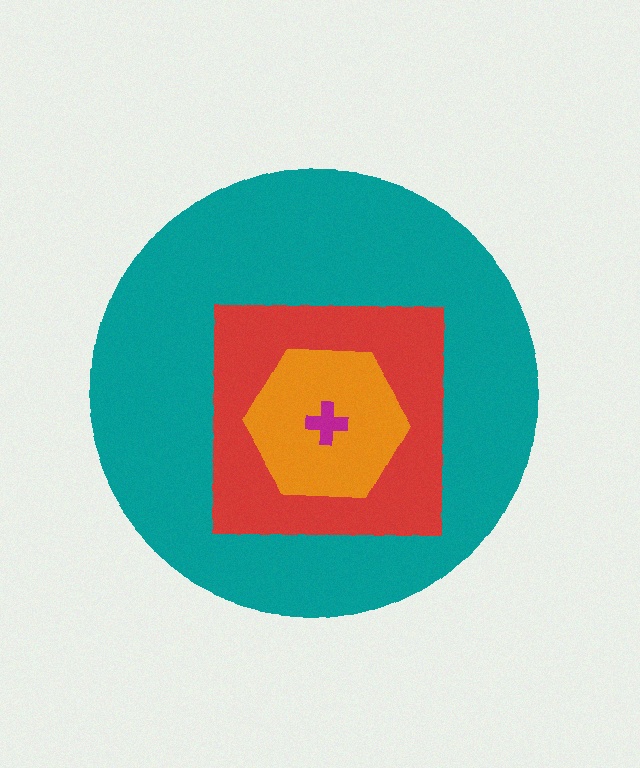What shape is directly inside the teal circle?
The red square.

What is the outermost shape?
The teal circle.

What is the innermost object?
The magenta cross.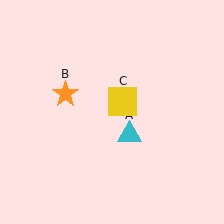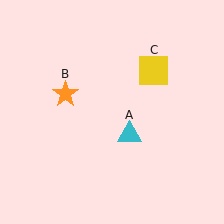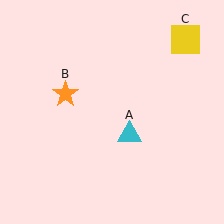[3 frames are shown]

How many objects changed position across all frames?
1 object changed position: yellow square (object C).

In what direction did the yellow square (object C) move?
The yellow square (object C) moved up and to the right.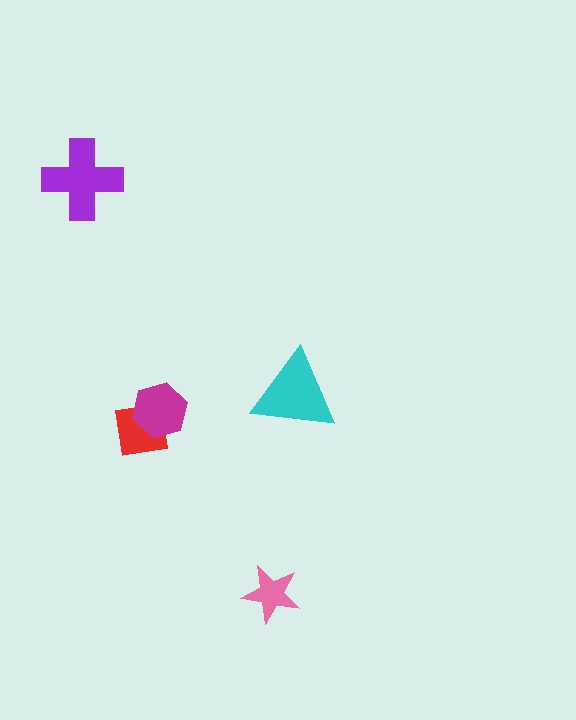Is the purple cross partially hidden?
No, no other shape covers it.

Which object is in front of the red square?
The magenta hexagon is in front of the red square.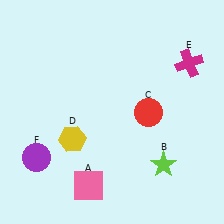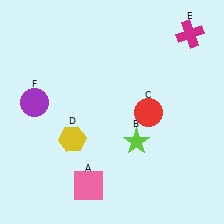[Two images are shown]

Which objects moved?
The objects that moved are: the lime star (B), the magenta cross (E), the purple circle (F).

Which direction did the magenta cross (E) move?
The magenta cross (E) moved up.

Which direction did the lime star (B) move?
The lime star (B) moved left.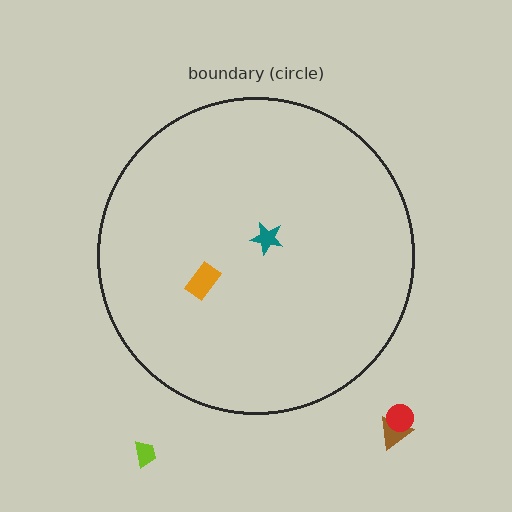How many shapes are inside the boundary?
2 inside, 3 outside.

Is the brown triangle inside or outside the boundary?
Outside.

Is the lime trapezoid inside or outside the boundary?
Outside.